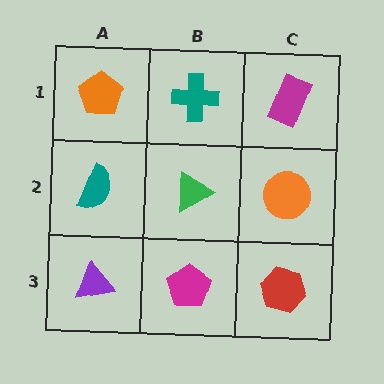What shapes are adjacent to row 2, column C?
A magenta rectangle (row 1, column C), a red hexagon (row 3, column C), a green triangle (row 2, column B).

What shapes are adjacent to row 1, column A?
A teal semicircle (row 2, column A), a teal cross (row 1, column B).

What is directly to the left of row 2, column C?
A green triangle.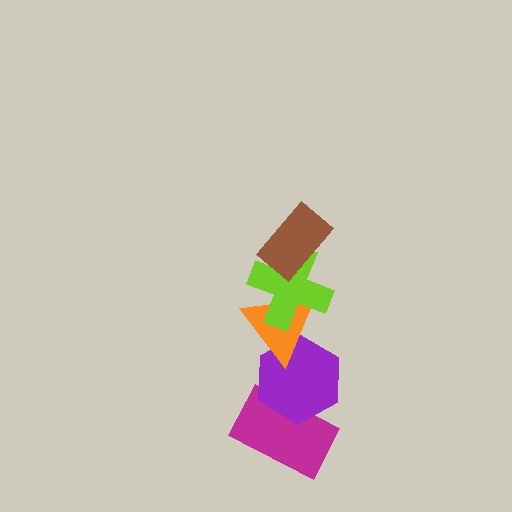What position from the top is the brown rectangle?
The brown rectangle is 1st from the top.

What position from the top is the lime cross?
The lime cross is 2nd from the top.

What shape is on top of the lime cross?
The brown rectangle is on top of the lime cross.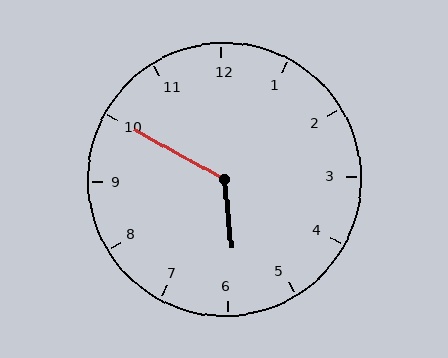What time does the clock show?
5:50.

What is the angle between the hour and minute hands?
Approximately 125 degrees.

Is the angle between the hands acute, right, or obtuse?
It is obtuse.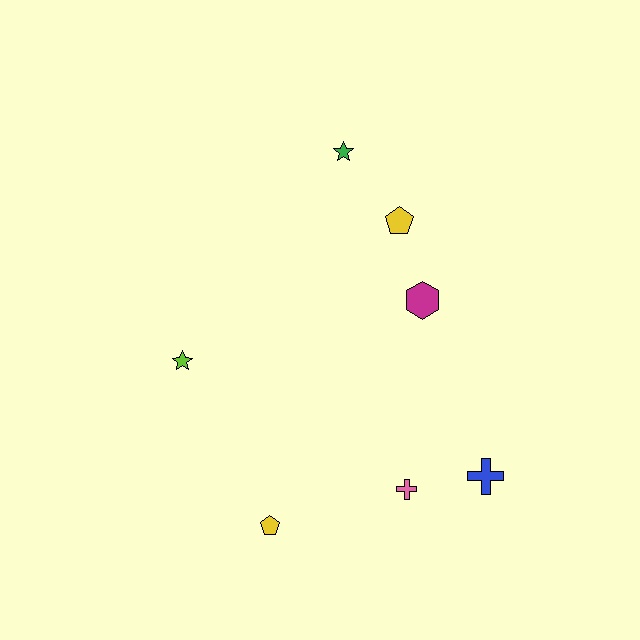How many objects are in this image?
There are 7 objects.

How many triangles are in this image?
There are no triangles.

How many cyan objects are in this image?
There are no cyan objects.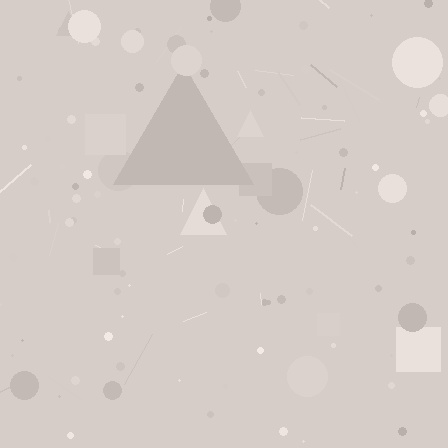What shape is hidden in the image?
A triangle is hidden in the image.